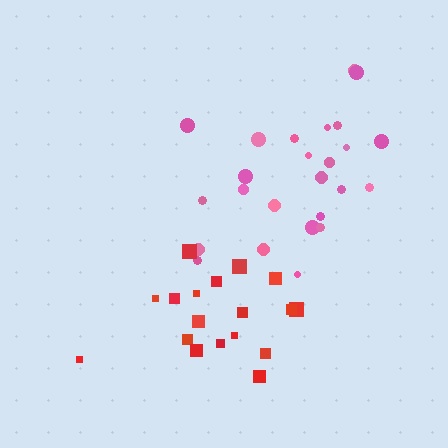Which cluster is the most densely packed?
Red.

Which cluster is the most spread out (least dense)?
Pink.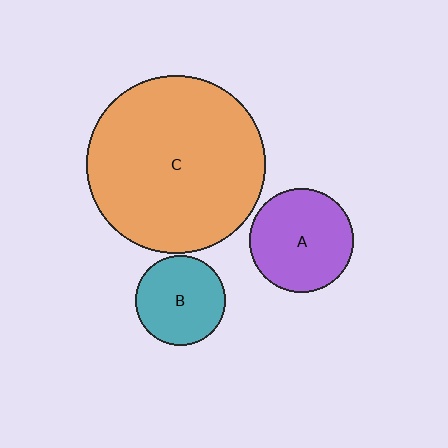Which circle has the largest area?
Circle C (orange).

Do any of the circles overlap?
No, none of the circles overlap.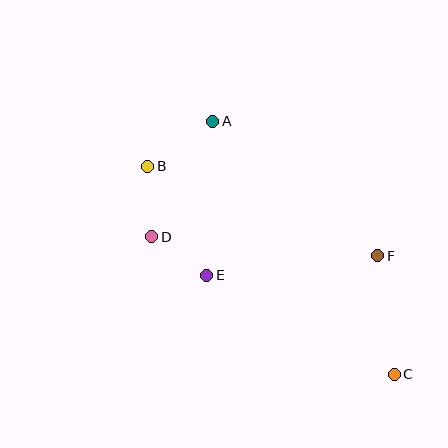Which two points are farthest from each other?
Points B and C are farthest from each other.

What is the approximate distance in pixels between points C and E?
The distance between C and E is approximately 212 pixels.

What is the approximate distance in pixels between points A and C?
The distance between A and C is approximately 311 pixels.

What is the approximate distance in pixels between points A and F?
The distance between A and F is approximately 213 pixels.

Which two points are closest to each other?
Points D and E are closest to each other.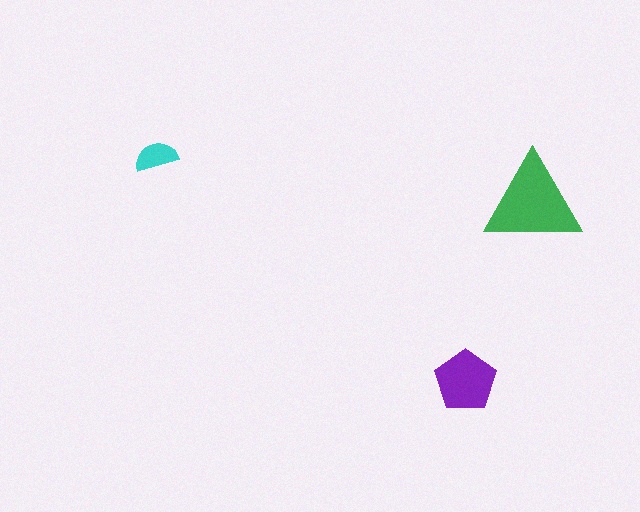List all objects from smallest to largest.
The cyan semicircle, the purple pentagon, the green triangle.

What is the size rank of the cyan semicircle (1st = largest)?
3rd.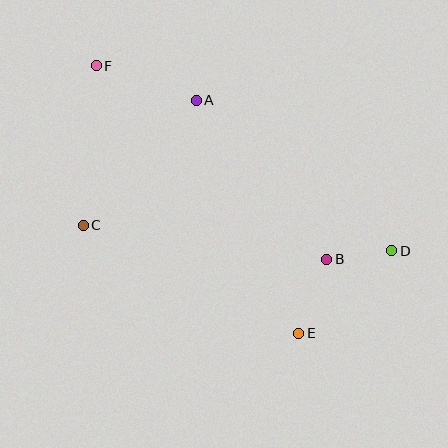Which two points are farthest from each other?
Points D and F are farthest from each other.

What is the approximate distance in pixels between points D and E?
The distance between D and E is approximately 124 pixels.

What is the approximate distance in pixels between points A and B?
The distance between A and B is approximately 205 pixels.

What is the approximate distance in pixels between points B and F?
The distance between B and F is approximately 301 pixels.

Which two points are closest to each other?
Points B and D are closest to each other.